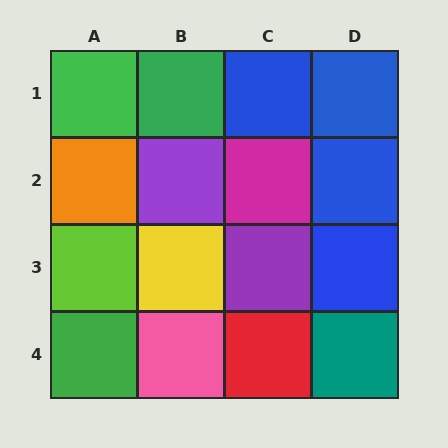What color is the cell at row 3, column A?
Lime.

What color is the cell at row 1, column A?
Green.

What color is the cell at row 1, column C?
Blue.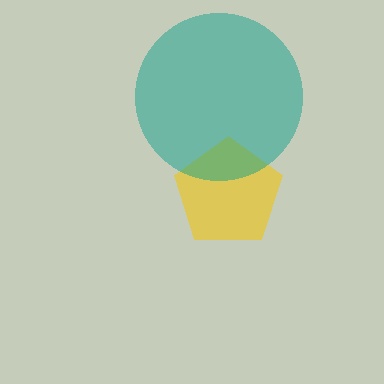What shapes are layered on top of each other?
The layered shapes are: a yellow pentagon, a teal circle.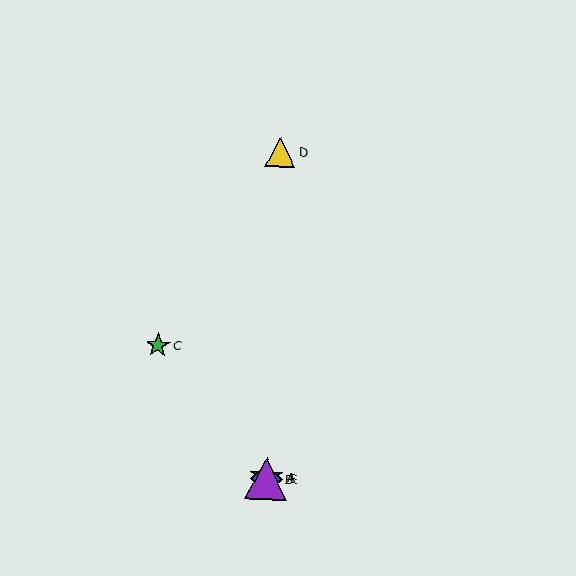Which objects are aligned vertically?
Objects A, B, D, E are aligned vertically.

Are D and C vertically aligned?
No, D is at x≈280 and C is at x≈158.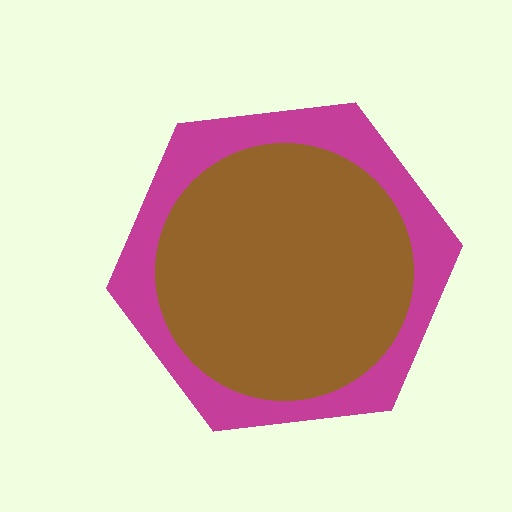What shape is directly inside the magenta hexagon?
The brown circle.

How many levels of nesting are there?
2.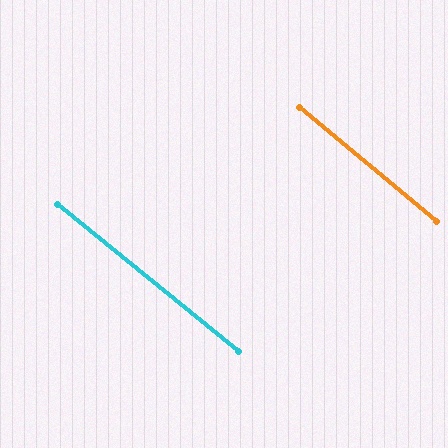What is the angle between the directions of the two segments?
Approximately 1 degree.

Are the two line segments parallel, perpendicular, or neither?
Parallel — their directions differ by only 0.9°.